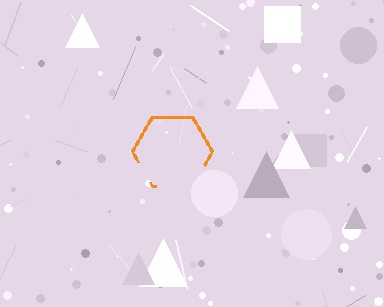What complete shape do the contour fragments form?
The contour fragments form a hexagon.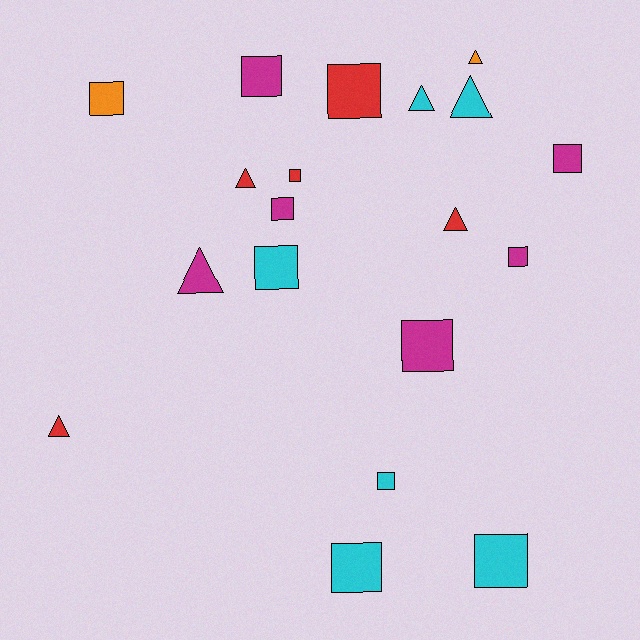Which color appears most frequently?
Cyan, with 6 objects.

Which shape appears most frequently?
Square, with 12 objects.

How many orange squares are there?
There is 1 orange square.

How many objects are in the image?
There are 19 objects.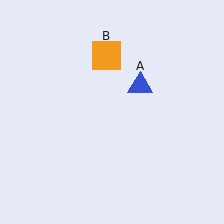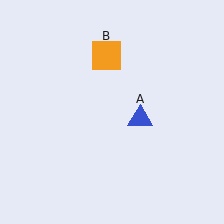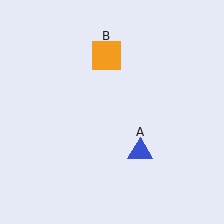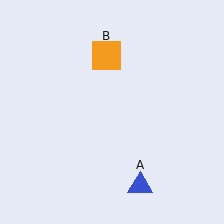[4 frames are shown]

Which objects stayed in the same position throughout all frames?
Orange square (object B) remained stationary.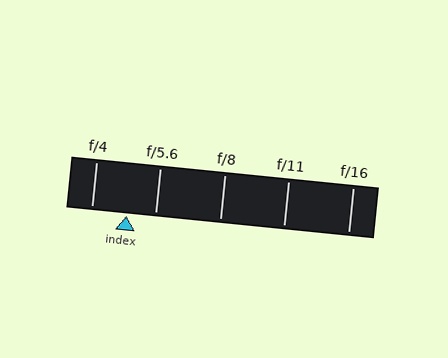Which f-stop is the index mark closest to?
The index mark is closest to f/5.6.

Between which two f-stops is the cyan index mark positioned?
The index mark is between f/4 and f/5.6.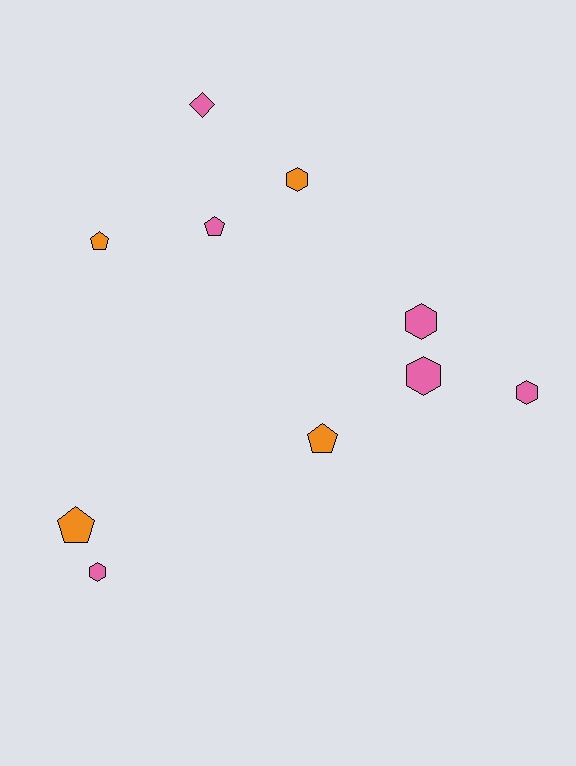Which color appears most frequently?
Pink, with 6 objects.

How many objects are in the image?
There are 10 objects.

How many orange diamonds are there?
There are no orange diamonds.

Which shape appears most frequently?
Hexagon, with 5 objects.